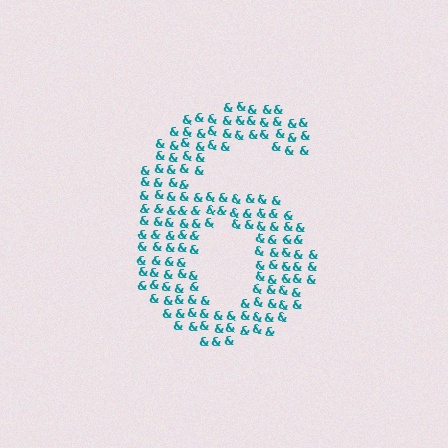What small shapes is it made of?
It is made of small ampersands.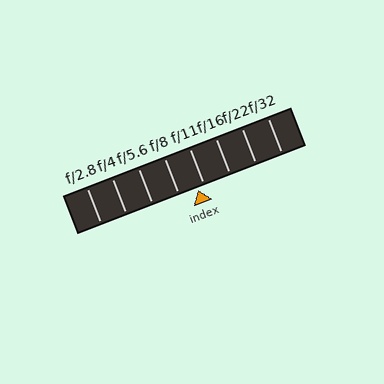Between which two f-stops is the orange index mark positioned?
The index mark is between f/8 and f/11.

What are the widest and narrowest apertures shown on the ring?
The widest aperture shown is f/2.8 and the narrowest is f/32.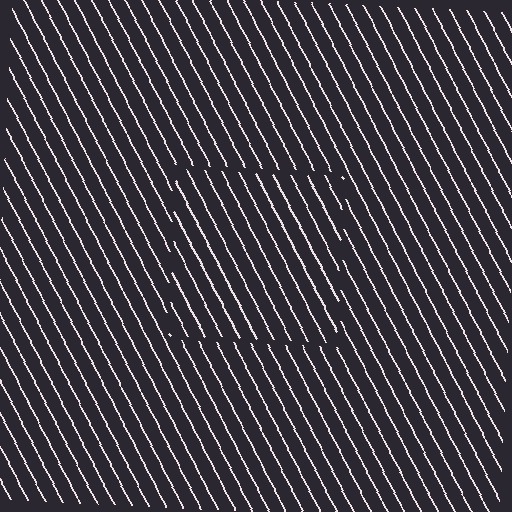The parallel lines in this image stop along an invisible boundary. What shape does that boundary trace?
An illusory square. The interior of the shape contains the same grating, shifted by half a period — the contour is defined by the phase discontinuity where line-ends from the inner and outer gratings abut.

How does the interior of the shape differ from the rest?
The interior of the shape contains the same grating, shifted by half a period — the contour is defined by the phase discontinuity where line-ends from the inner and outer gratings abut.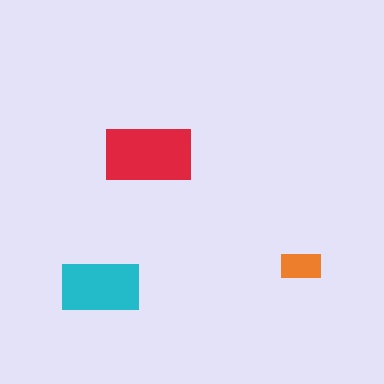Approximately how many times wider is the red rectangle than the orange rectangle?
About 2 times wider.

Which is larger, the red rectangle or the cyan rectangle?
The red one.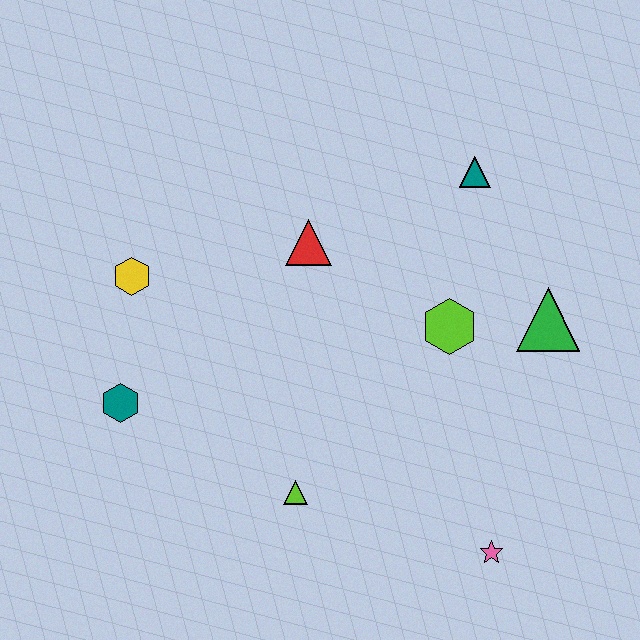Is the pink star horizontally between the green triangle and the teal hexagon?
Yes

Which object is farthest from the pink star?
The yellow hexagon is farthest from the pink star.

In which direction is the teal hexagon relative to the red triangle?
The teal hexagon is to the left of the red triangle.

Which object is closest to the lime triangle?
The teal hexagon is closest to the lime triangle.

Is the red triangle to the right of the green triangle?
No